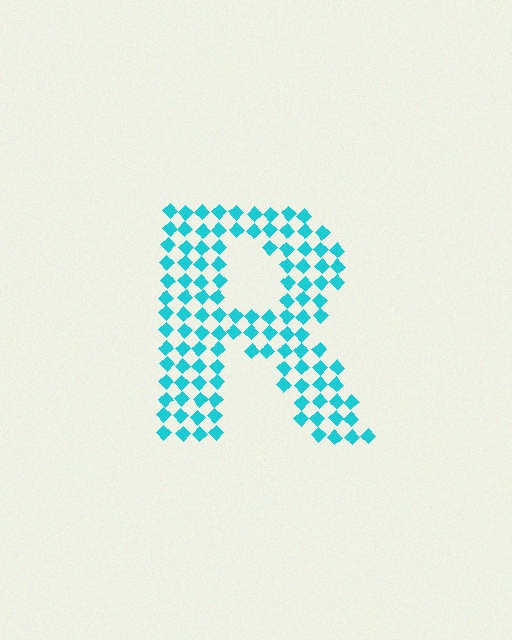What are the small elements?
The small elements are diamonds.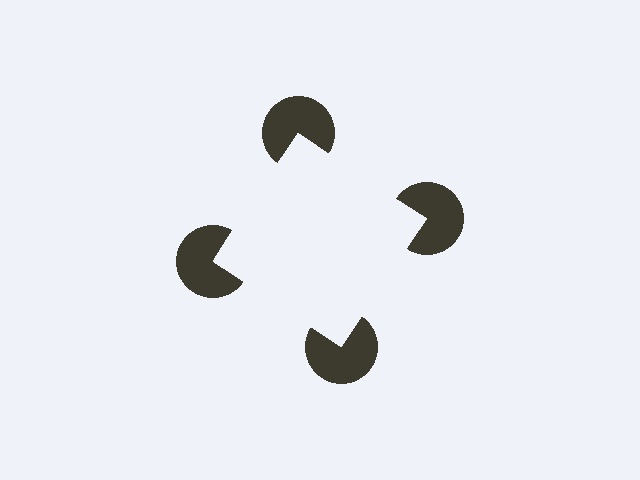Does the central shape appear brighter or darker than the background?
It typically appears slightly brighter than the background, even though no actual brightness change is drawn.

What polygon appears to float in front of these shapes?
An illusory square — its edges are inferred from the aligned wedge cuts in the pac-man discs, not physically drawn.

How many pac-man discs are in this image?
There are 4 — one at each vertex of the illusory square.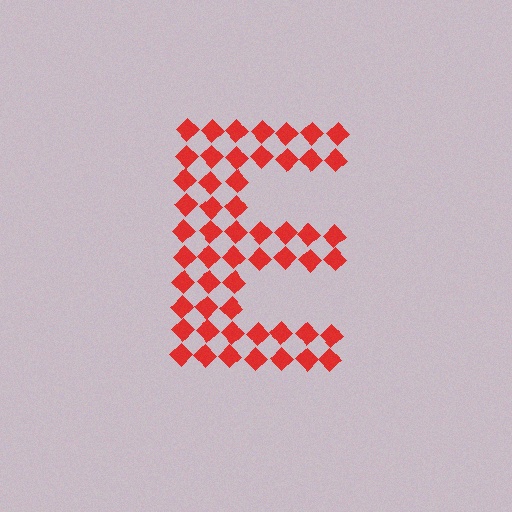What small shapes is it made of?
It is made of small diamonds.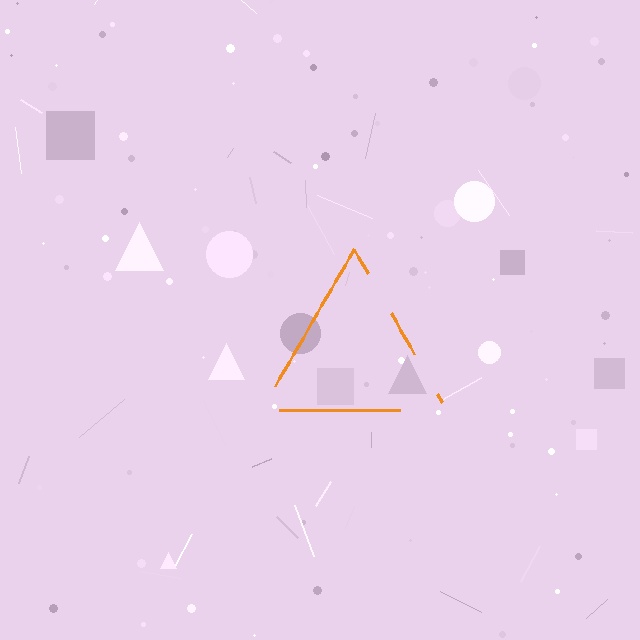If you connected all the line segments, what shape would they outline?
They would outline a triangle.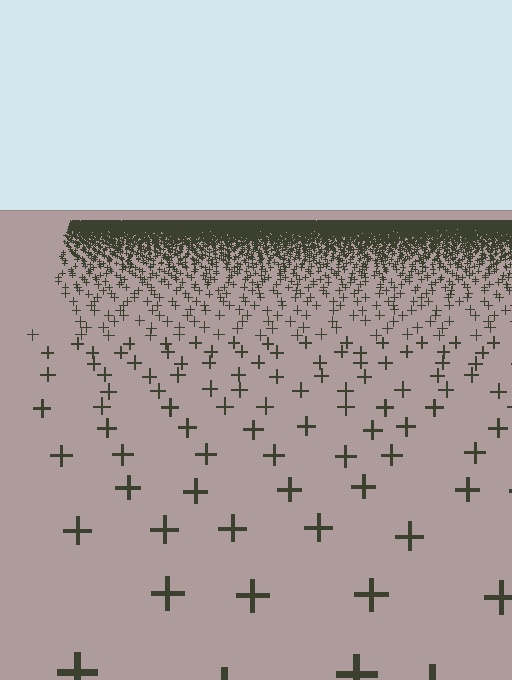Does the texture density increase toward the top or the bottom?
Density increases toward the top.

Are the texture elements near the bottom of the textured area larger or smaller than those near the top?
Larger. Near the bottom, elements are closer to the viewer and appear at a bigger on-screen size.